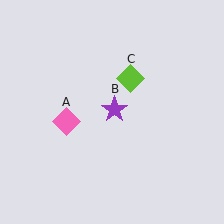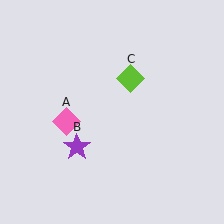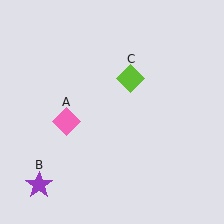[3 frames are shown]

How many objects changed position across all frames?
1 object changed position: purple star (object B).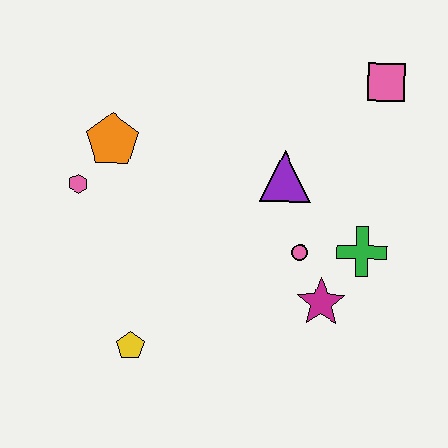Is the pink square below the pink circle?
No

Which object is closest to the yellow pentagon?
The pink hexagon is closest to the yellow pentagon.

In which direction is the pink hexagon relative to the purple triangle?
The pink hexagon is to the left of the purple triangle.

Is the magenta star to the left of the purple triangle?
No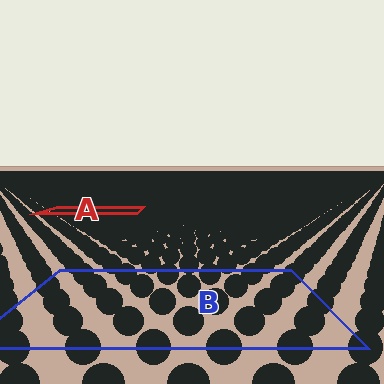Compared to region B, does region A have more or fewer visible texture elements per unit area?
Region A has more texture elements per unit area — they are packed more densely because it is farther away.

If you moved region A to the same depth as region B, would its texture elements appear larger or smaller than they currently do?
They would appear larger. At a closer depth, the same texture elements are projected at a bigger on-screen size.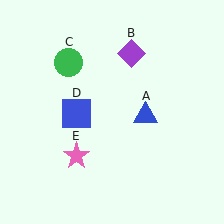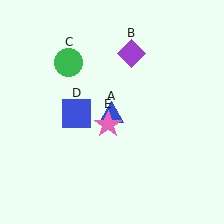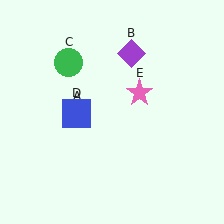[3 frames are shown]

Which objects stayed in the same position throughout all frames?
Purple diamond (object B) and green circle (object C) and blue square (object D) remained stationary.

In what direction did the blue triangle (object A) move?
The blue triangle (object A) moved left.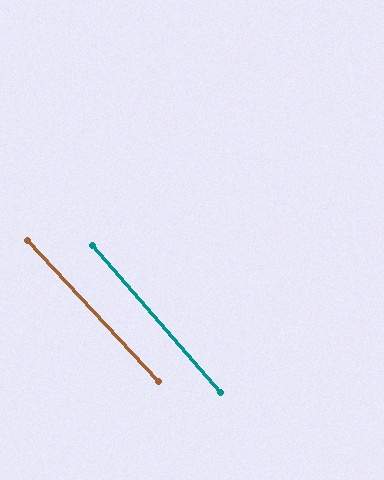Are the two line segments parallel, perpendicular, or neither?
Parallel — their directions differ by only 1.9°.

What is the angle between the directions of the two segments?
Approximately 2 degrees.